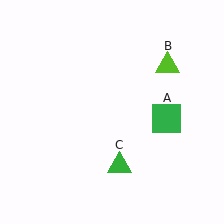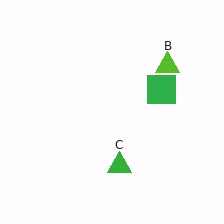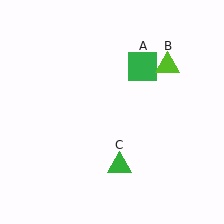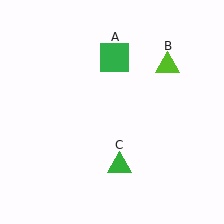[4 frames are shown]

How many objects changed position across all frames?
1 object changed position: green square (object A).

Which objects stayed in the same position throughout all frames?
Lime triangle (object B) and green triangle (object C) remained stationary.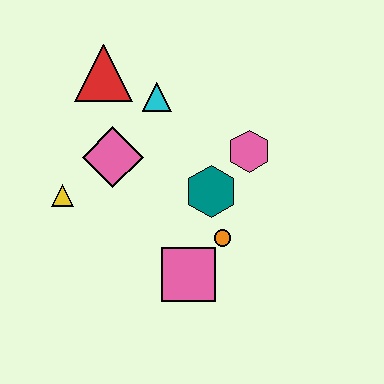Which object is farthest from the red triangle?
The pink square is farthest from the red triangle.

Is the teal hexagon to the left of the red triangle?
No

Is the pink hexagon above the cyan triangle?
No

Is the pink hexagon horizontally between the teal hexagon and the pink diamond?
No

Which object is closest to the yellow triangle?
The pink diamond is closest to the yellow triangle.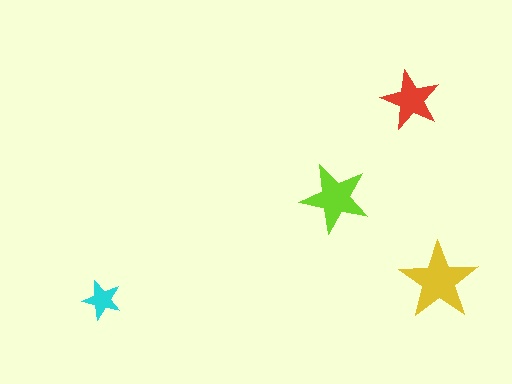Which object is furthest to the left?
The cyan star is leftmost.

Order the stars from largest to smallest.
the yellow one, the lime one, the red one, the cyan one.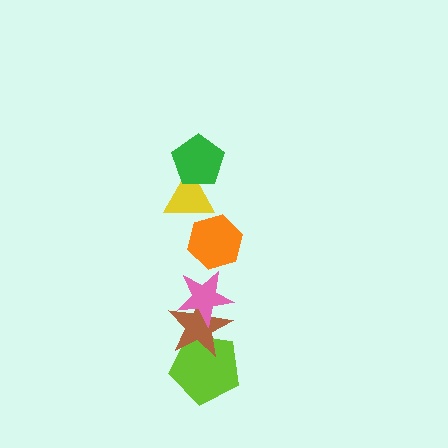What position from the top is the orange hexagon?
The orange hexagon is 3rd from the top.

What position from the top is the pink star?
The pink star is 4th from the top.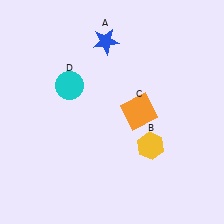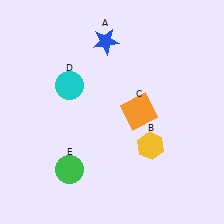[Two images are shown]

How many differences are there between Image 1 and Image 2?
There is 1 difference between the two images.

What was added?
A green circle (E) was added in Image 2.